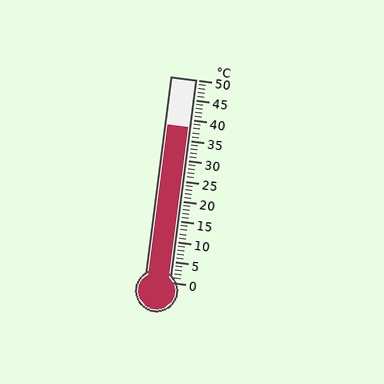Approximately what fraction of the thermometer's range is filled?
The thermometer is filled to approximately 75% of its range.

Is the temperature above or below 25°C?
The temperature is above 25°C.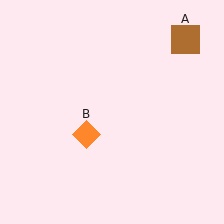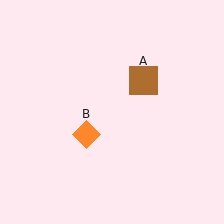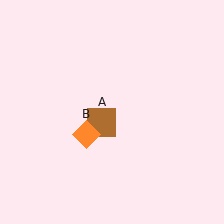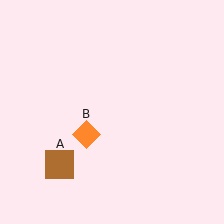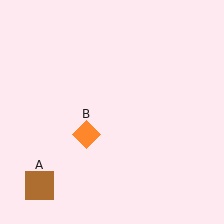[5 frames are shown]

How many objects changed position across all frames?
1 object changed position: brown square (object A).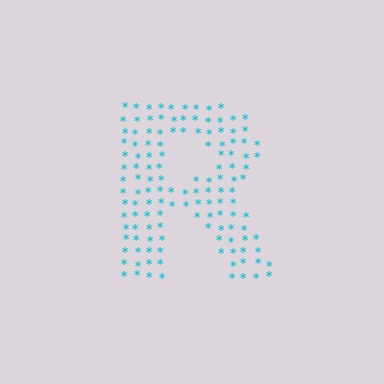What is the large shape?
The large shape is the letter R.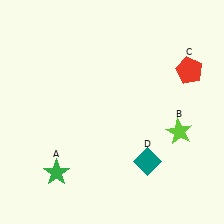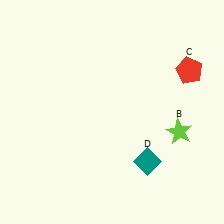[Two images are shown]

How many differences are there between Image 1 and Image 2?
There is 1 difference between the two images.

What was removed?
The green star (A) was removed in Image 2.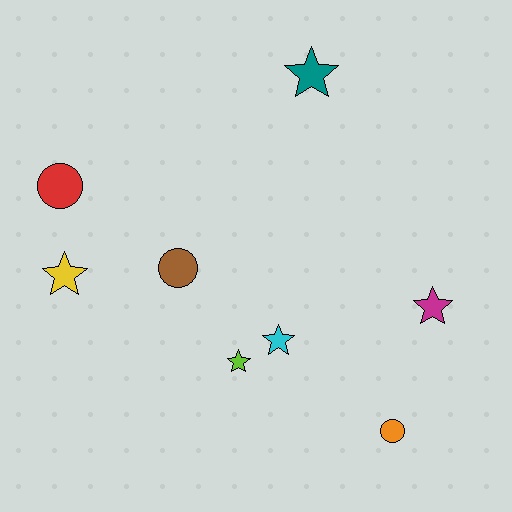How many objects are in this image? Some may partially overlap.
There are 8 objects.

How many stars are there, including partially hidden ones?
There are 5 stars.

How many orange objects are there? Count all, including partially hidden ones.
There is 1 orange object.